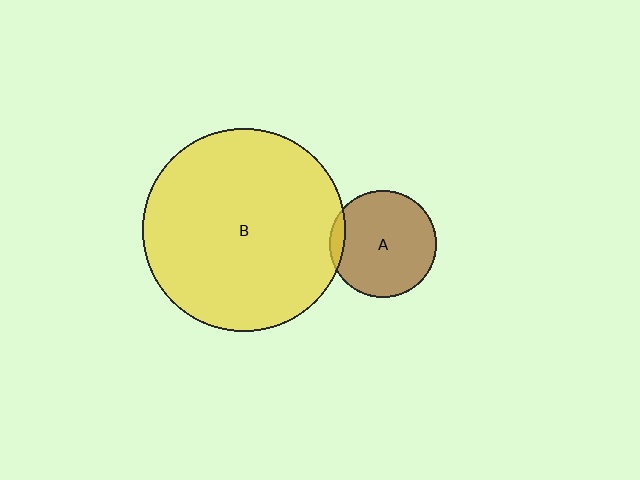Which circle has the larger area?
Circle B (yellow).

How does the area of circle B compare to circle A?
Approximately 3.6 times.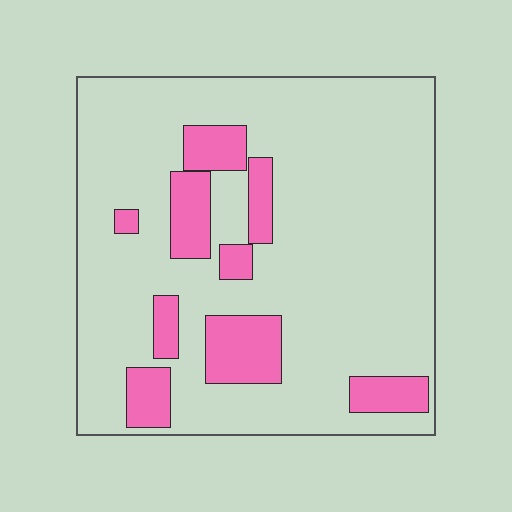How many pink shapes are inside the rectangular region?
9.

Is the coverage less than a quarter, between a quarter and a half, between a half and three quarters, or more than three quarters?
Less than a quarter.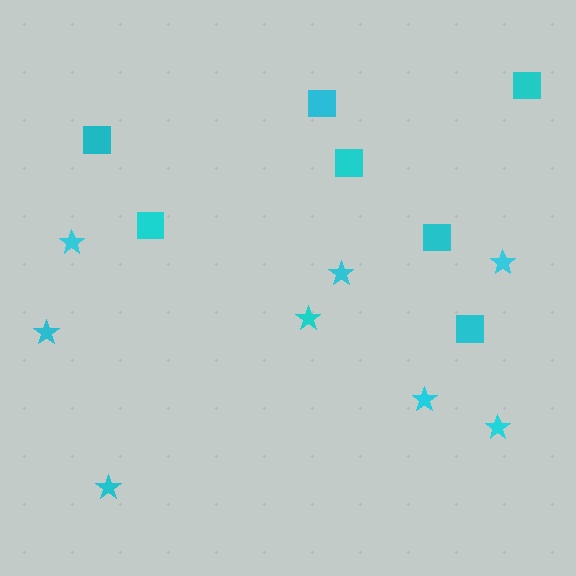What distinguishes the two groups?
There are 2 groups: one group of stars (8) and one group of squares (7).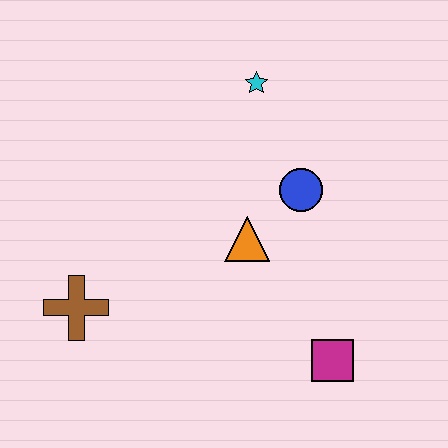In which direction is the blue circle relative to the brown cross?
The blue circle is to the right of the brown cross.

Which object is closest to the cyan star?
The blue circle is closest to the cyan star.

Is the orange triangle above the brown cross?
Yes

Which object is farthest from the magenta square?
The cyan star is farthest from the magenta square.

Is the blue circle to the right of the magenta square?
No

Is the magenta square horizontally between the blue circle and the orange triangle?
No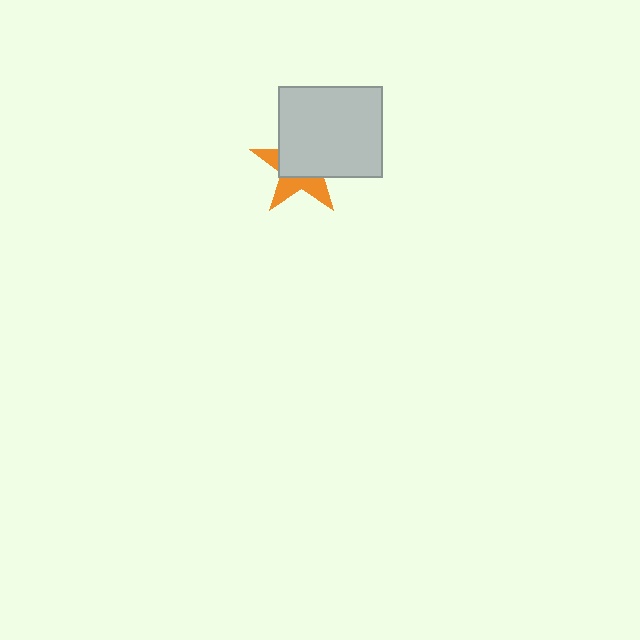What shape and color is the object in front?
The object in front is a light gray rectangle.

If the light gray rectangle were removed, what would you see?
You would see the complete orange star.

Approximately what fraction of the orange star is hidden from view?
Roughly 60% of the orange star is hidden behind the light gray rectangle.